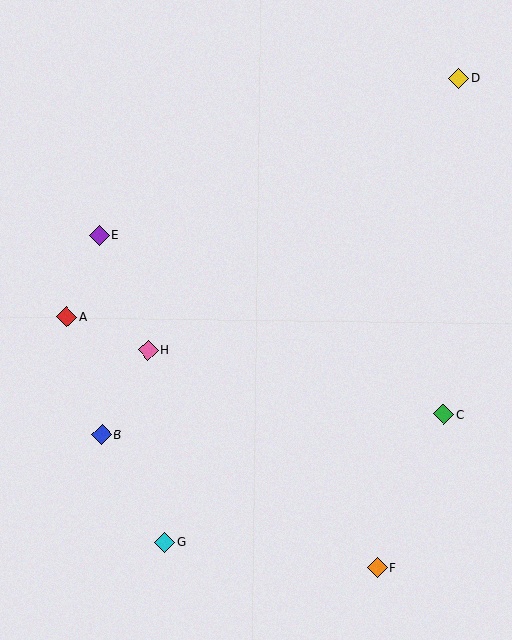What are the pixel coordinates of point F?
Point F is at (377, 568).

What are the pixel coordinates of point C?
Point C is at (443, 414).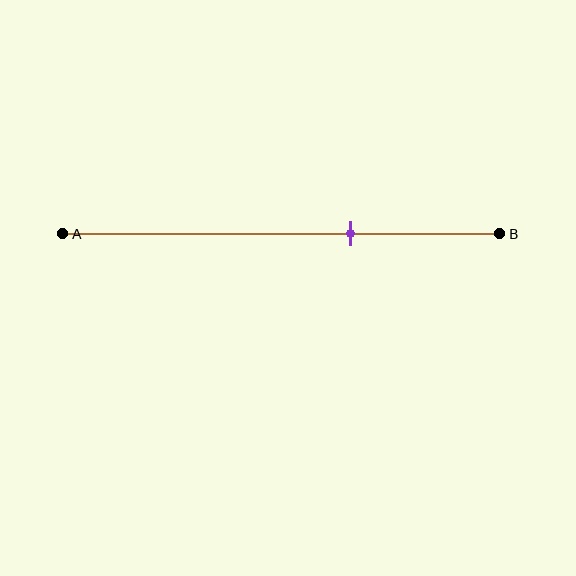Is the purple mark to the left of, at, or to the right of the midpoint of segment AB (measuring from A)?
The purple mark is to the right of the midpoint of segment AB.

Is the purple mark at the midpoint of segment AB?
No, the mark is at about 65% from A, not at the 50% midpoint.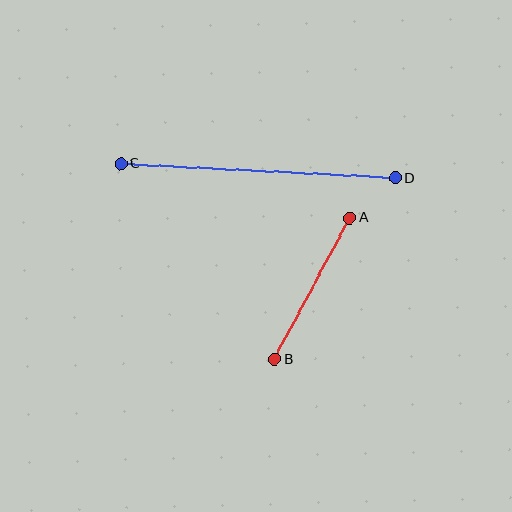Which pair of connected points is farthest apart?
Points C and D are farthest apart.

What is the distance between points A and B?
The distance is approximately 161 pixels.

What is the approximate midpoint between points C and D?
The midpoint is at approximately (258, 171) pixels.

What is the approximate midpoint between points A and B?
The midpoint is at approximately (312, 289) pixels.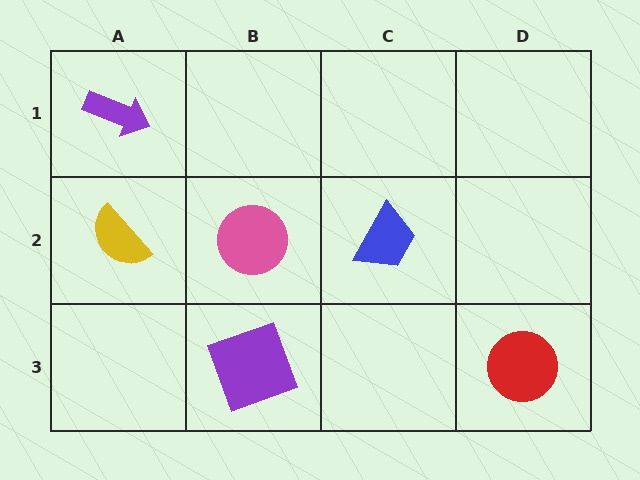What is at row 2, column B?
A pink circle.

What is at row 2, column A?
A yellow semicircle.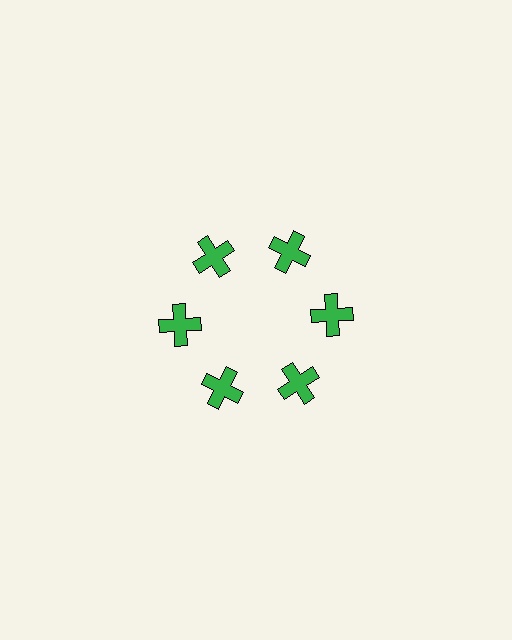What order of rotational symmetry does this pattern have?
This pattern has 6-fold rotational symmetry.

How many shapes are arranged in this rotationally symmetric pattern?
There are 6 shapes, arranged in 6 groups of 1.